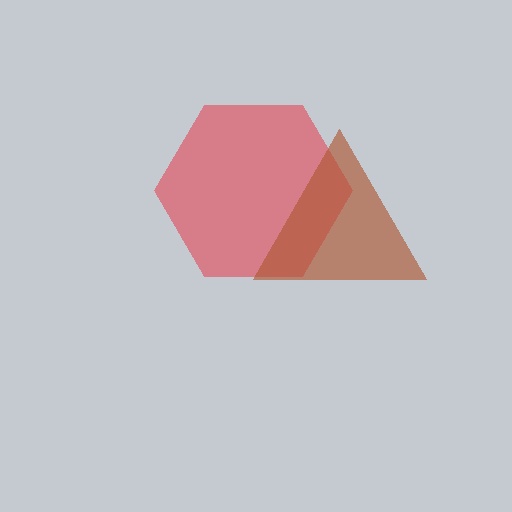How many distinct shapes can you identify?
There are 2 distinct shapes: a red hexagon, a brown triangle.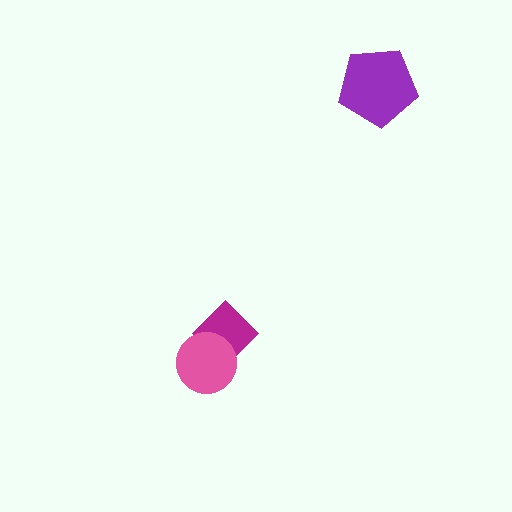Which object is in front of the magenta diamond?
The pink circle is in front of the magenta diamond.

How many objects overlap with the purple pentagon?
0 objects overlap with the purple pentagon.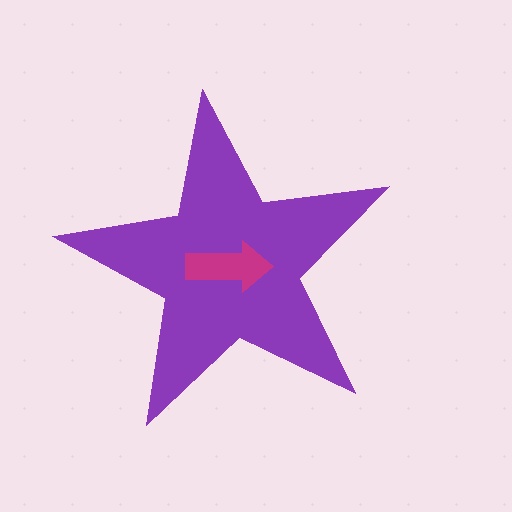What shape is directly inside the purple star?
The magenta arrow.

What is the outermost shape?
The purple star.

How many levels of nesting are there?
2.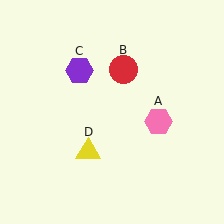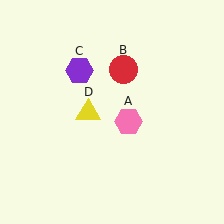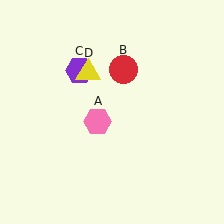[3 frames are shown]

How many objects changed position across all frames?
2 objects changed position: pink hexagon (object A), yellow triangle (object D).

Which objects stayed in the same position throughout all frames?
Red circle (object B) and purple hexagon (object C) remained stationary.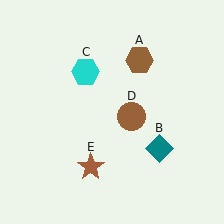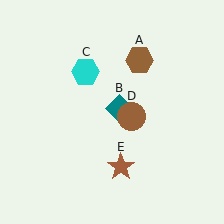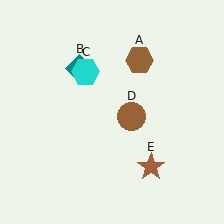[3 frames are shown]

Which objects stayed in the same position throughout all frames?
Brown hexagon (object A) and cyan hexagon (object C) and brown circle (object D) remained stationary.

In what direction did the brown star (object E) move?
The brown star (object E) moved right.